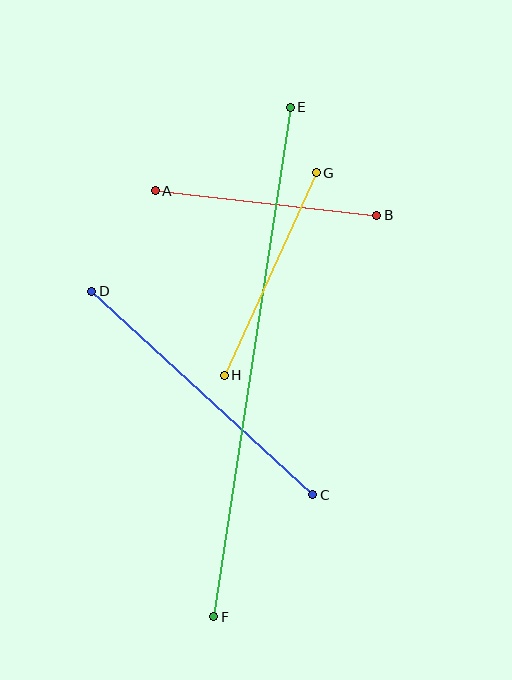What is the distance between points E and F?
The distance is approximately 515 pixels.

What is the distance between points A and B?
The distance is approximately 223 pixels.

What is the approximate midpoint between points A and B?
The midpoint is at approximately (266, 203) pixels.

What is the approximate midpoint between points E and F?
The midpoint is at approximately (252, 362) pixels.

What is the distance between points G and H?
The distance is approximately 223 pixels.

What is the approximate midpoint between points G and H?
The midpoint is at approximately (270, 274) pixels.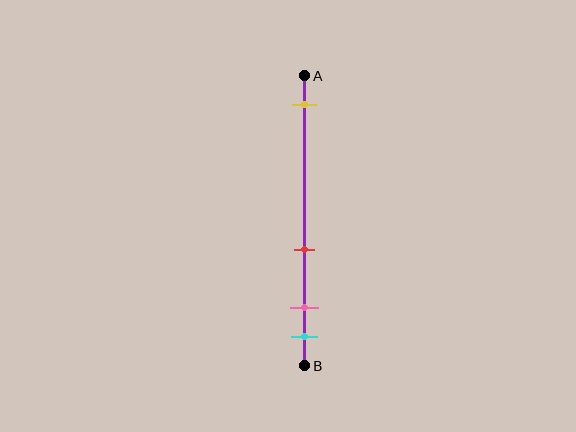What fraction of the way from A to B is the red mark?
The red mark is approximately 60% (0.6) of the way from A to B.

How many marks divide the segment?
There are 4 marks dividing the segment.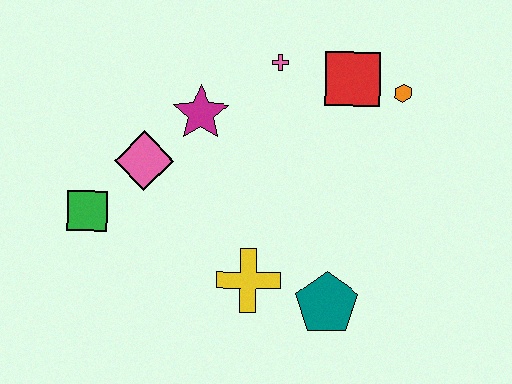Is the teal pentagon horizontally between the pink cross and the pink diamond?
No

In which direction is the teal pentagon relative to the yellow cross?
The teal pentagon is to the right of the yellow cross.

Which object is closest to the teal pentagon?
The yellow cross is closest to the teal pentagon.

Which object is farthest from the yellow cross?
The orange hexagon is farthest from the yellow cross.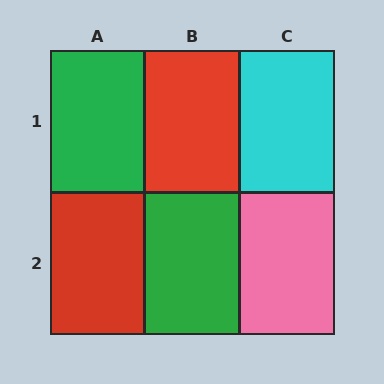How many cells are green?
2 cells are green.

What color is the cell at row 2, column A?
Red.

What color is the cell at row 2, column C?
Pink.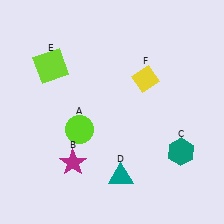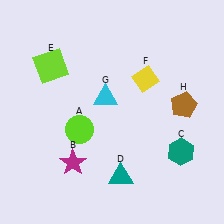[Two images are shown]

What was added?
A cyan triangle (G), a brown pentagon (H) were added in Image 2.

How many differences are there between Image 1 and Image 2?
There are 2 differences between the two images.